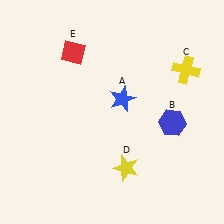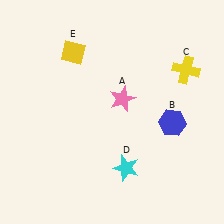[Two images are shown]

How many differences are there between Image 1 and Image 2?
There are 3 differences between the two images.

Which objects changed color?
A changed from blue to pink. D changed from yellow to cyan. E changed from red to yellow.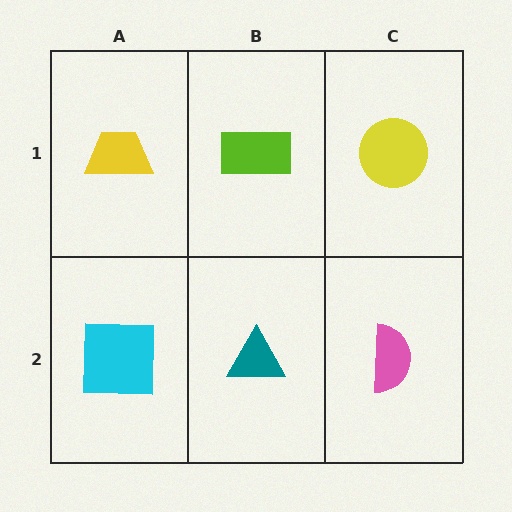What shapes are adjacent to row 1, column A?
A cyan square (row 2, column A), a lime rectangle (row 1, column B).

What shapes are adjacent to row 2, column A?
A yellow trapezoid (row 1, column A), a teal triangle (row 2, column B).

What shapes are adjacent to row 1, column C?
A pink semicircle (row 2, column C), a lime rectangle (row 1, column B).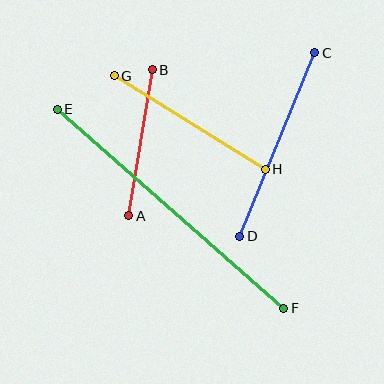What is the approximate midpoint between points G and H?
The midpoint is at approximately (190, 122) pixels.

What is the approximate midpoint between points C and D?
The midpoint is at approximately (277, 144) pixels.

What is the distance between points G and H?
The distance is approximately 178 pixels.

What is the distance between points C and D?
The distance is approximately 198 pixels.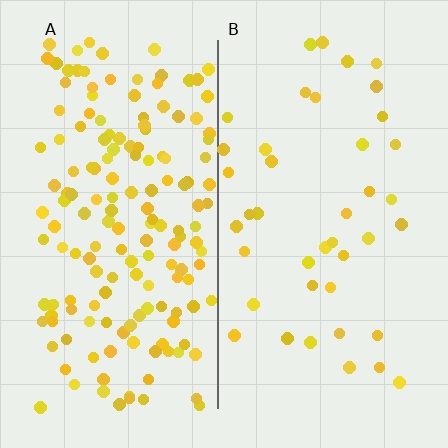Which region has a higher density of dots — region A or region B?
A (the left).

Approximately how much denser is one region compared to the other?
Approximately 4.0× — region A over region B.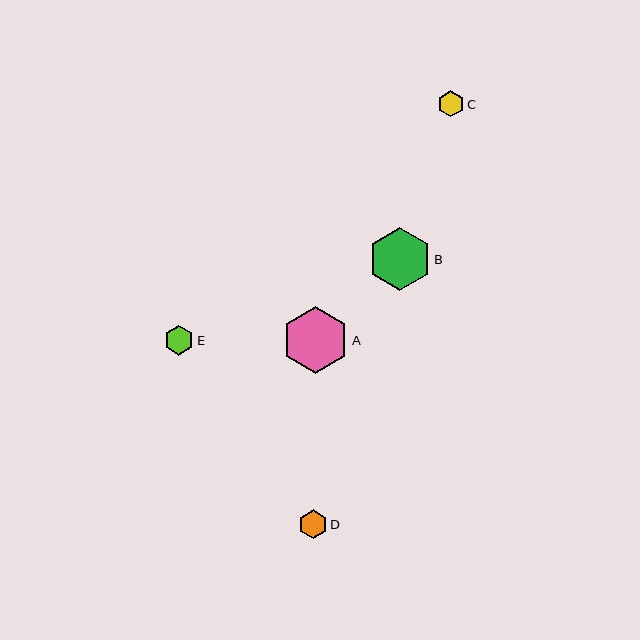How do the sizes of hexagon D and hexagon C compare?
Hexagon D and hexagon C are approximately the same size.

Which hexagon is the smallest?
Hexagon C is the smallest with a size of approximately 26 pixels.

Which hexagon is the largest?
Hexagon A is the largest with a size of approximately 67 pixels.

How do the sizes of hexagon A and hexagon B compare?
Hexagon A and hexagon B are approximately the same size.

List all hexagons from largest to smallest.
From largest to smallest: A, B, E, D, C.